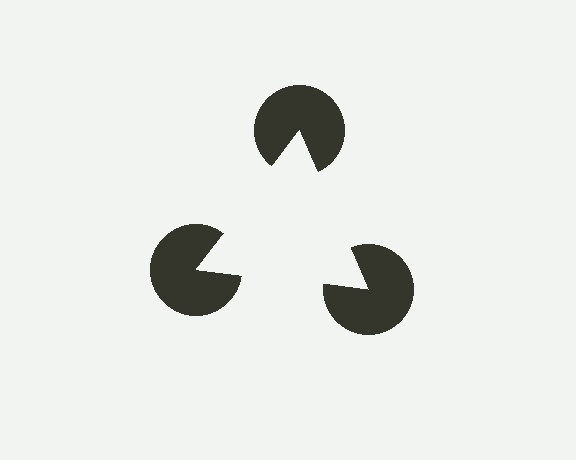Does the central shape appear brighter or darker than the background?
It typically appears slightly brighter than the background, even though no actual brightness change is drawn.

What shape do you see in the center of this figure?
An illusory triangle — its edges are inferred from the aligned wedge cuts in the pac-man discs, not physically drawn.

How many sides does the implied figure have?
3 sides.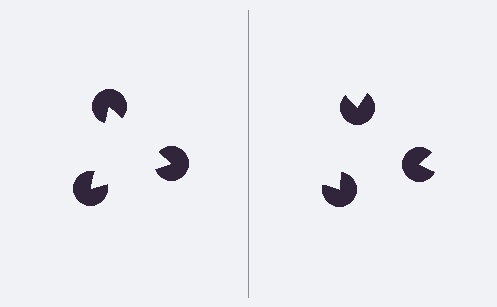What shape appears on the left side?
An illusory triangle.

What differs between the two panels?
The pac-man discs are positioned identically on both sides; only the wedge orientations differ. On the left they align to a triangle; on the right they are misaligned.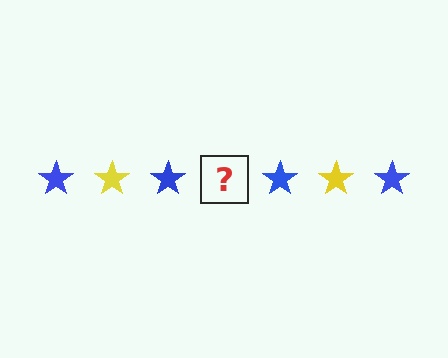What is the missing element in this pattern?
The missing element is a yellow star.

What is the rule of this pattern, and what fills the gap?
The rule is that the pattern cycles through blue, yellow stars. The gap should be filled with a yellow star.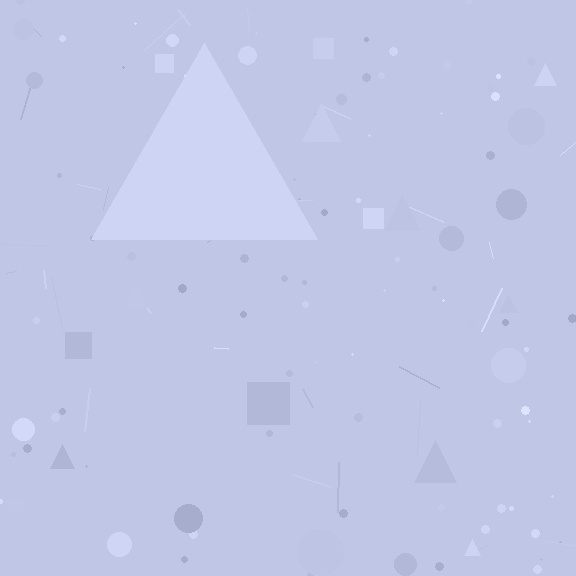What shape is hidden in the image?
A triangle is hidden in the image.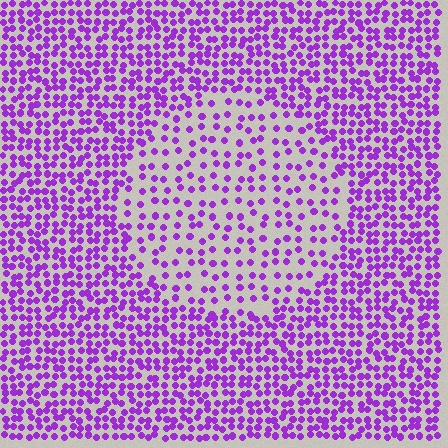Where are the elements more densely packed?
The elements are more densely packed outside the circle boundary.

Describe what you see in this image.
The image contains small purple elements arranged at two different densities. A circle-shaped region is visible where the elements are less densely packed than the surrounding area.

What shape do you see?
I see a circle.